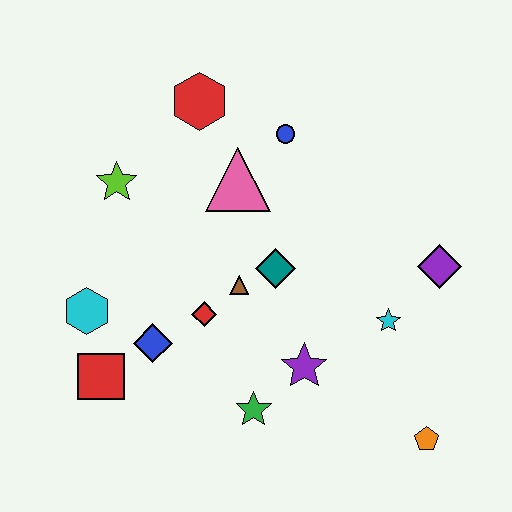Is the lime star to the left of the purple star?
Yes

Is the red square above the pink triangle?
No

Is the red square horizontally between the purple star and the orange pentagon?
No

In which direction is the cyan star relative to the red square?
The cyan star is to the right of the red square.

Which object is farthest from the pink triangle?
The orange pentagon is farthest from the pink triangle.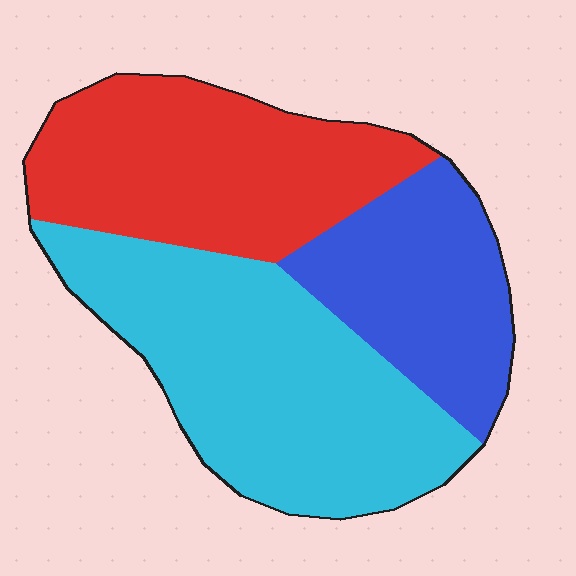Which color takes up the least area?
Blue, at roughly 25%.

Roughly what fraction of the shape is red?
Red covers 34% of the shape.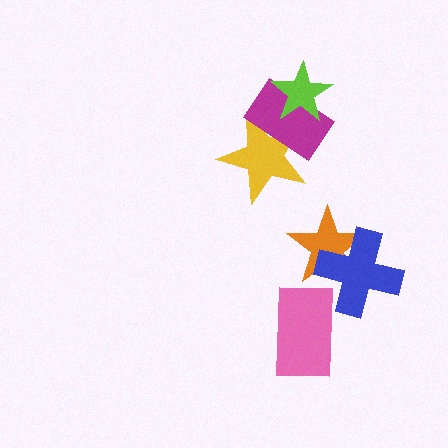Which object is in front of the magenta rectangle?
The lime star is in front of the magenta rectangle.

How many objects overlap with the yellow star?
1 object overlaps with the yellow star.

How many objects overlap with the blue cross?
1 object overlaps with the blue cross.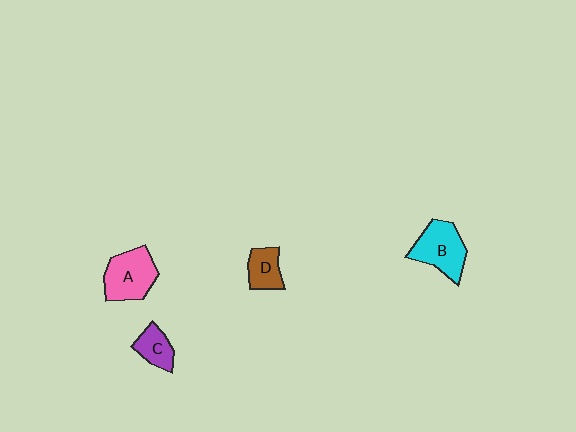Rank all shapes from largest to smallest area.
From largest to smallest: B (cyan), A (pink), D (brown), C (purple).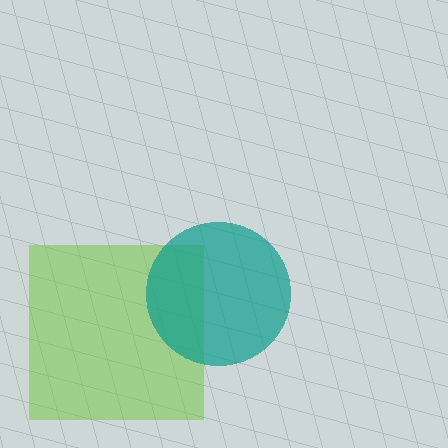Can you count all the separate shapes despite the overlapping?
Yes, there are 2 separate shapes.